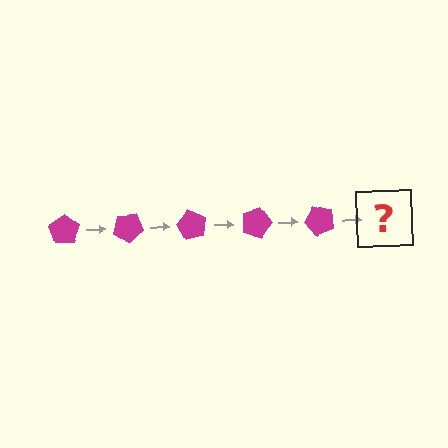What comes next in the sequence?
The next element should be a magenta pentagon rotated 150 degrees.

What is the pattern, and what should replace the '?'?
The pattern is that the pentagon rotates 30 degrees each step. The '?' should be a magenta pentagon rotated 150 degrees.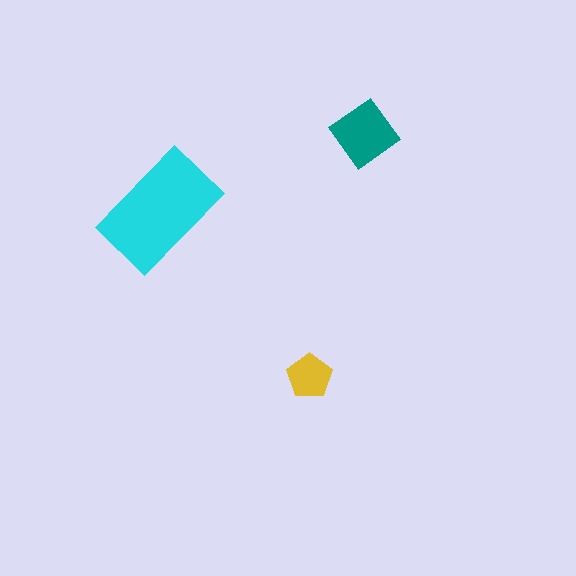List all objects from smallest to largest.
The yellow pentagon, the teal diamond, the cyan rectangle.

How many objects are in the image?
There are 3 objects in the image.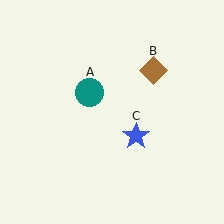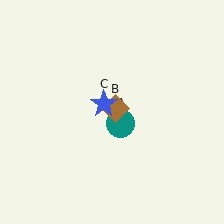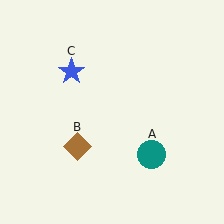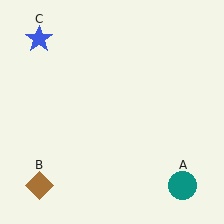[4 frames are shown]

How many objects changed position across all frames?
3 objects changed position: teal circle (object A), brown diamond (object B), blue star (object C).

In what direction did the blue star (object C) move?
The blue star (object C) moved up and to the left.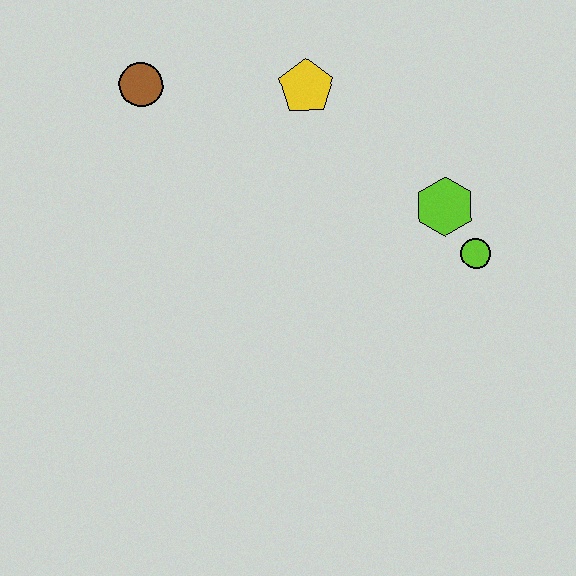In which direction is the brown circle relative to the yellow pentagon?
The brown circle is to the left of the yellow pentagon.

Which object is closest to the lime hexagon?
The lime circle is closest to the lime hexagon.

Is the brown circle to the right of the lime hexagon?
No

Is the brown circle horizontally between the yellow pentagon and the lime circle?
No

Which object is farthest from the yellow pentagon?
The lime circle is farthest from the yellow pentagon.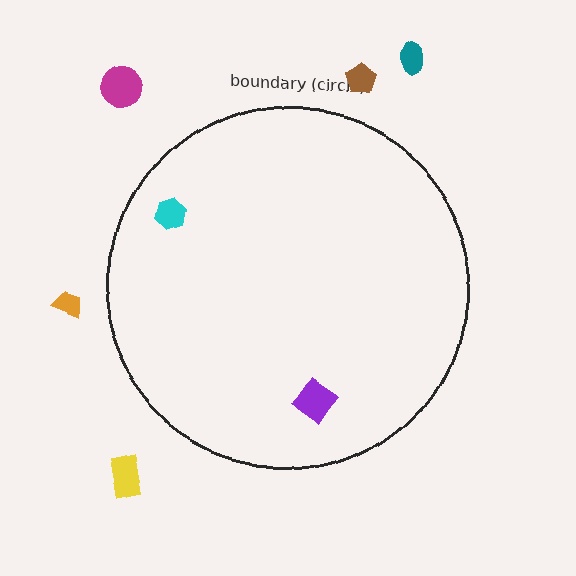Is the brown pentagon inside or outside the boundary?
Outside.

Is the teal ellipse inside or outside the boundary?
Outside.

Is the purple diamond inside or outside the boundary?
Inside.